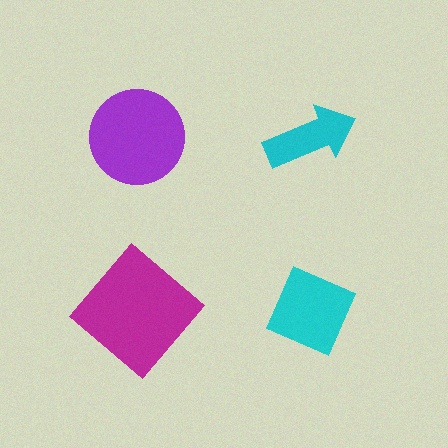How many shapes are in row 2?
2 shapes.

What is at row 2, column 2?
A cyan diamond.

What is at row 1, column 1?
A purple circle.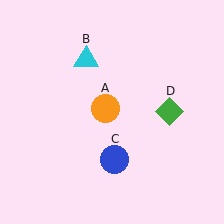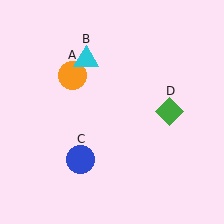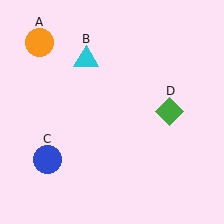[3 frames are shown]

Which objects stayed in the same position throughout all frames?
Cyan triangle (object B) and green diamond (object D) remained stationary.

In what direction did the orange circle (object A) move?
The orange circle (object A) moved up and to the left.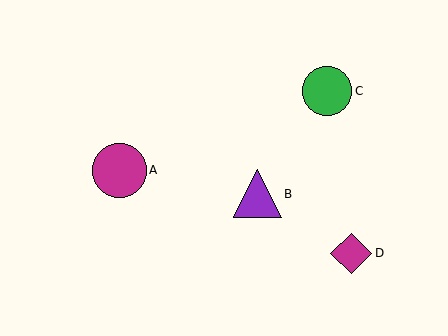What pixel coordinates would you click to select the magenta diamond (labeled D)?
Click at (351, 253) to select the magenta diamond D.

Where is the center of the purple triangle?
The center of the purple triangle is at (257, 194).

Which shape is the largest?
The magenta circle (labeled A) is the largest.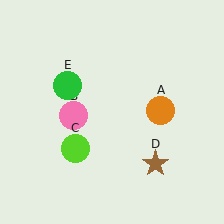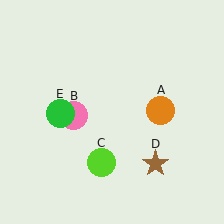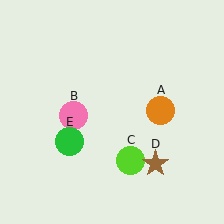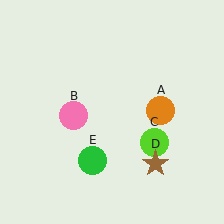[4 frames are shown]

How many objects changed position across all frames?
2 objects changed position: lime circle (object C), green circle (object E).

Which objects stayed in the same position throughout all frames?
Orange circle (object A) and pink circle (object B) and brown star (object D) remained stationary.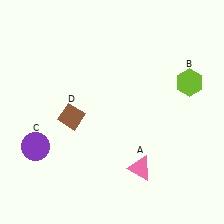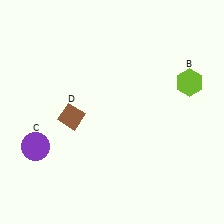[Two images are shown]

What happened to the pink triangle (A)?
The pink triangle (A) was removed in Image 2. It was in the bottom-right area of Image 1.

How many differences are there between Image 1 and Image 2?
There is 1 difference between the two images.